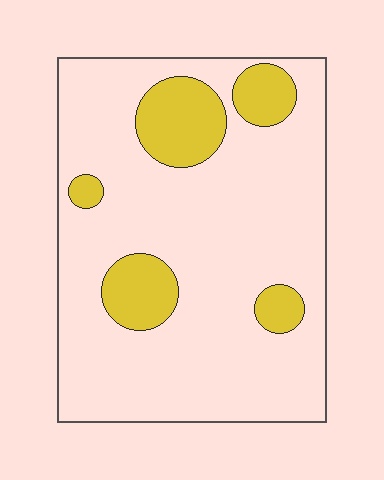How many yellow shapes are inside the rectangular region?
5.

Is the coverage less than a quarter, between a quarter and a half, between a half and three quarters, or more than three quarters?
Less than a quarter.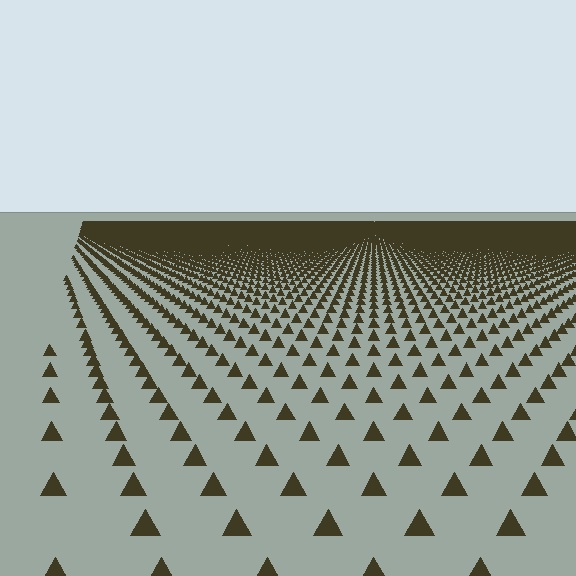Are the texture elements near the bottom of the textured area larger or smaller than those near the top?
Larger. Near the bottom, elements are closer to the viewer and appear at a bigger on-screen size.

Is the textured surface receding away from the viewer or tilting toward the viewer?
The surface is receding away from the viewer. Texture elements get smaller and denser toward the top.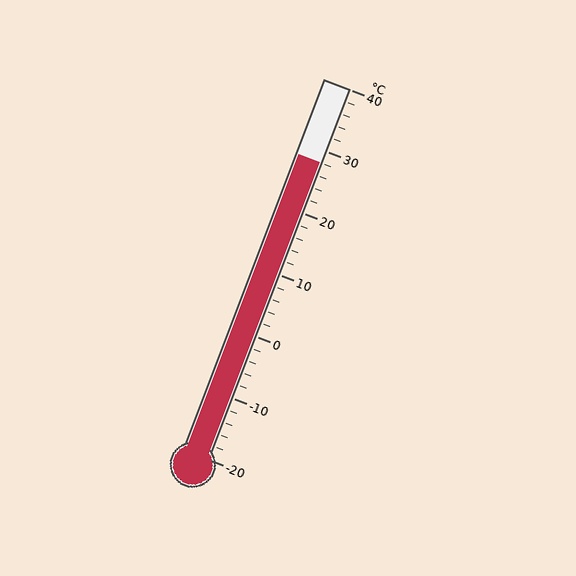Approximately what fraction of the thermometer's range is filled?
The thermometer is filled to approximately 80% of its range.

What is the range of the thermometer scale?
The thermometer scale ranges from -20°C to 40°C.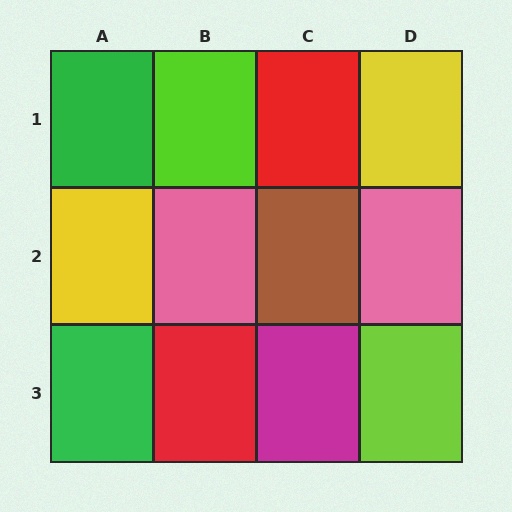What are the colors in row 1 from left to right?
Green, lime, red, yellow.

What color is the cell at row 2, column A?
Yellow.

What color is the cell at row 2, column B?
Pink.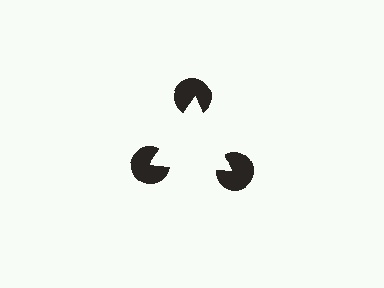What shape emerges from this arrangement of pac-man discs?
An illusory triangle — its edges are inferred from the aligned wedge cuts in the pac-man discs, not physically drawn.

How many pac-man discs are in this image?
There are 3 — one at each vertex of the illusory triangle.